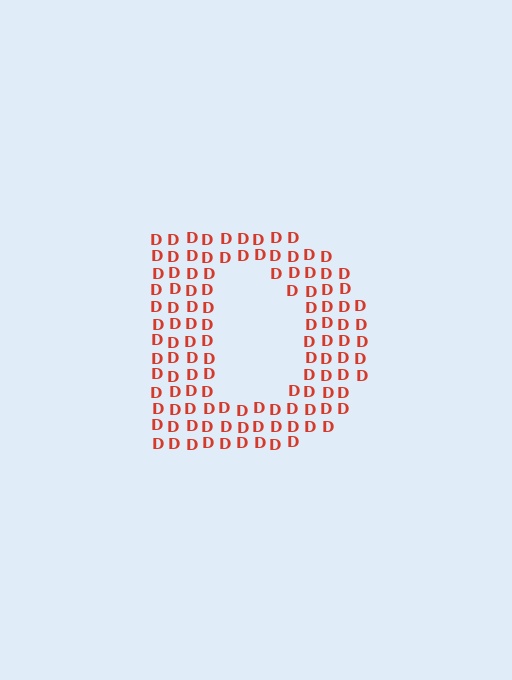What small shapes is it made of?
It is made of small letter D's.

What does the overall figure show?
The overall figure shows the letter D.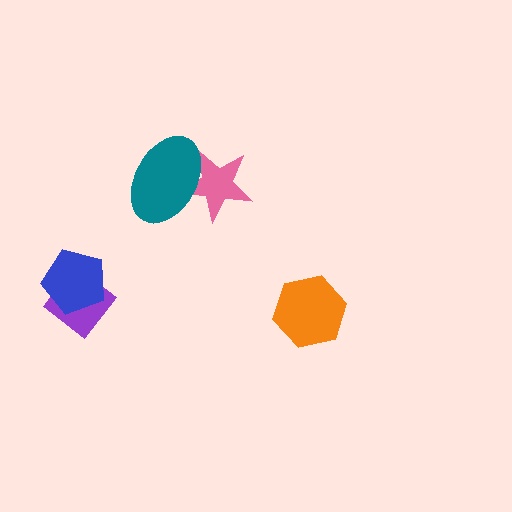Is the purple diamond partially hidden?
Yes, it is partially covered by another shape.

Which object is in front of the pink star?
The teal ellipse is in front of the pink star.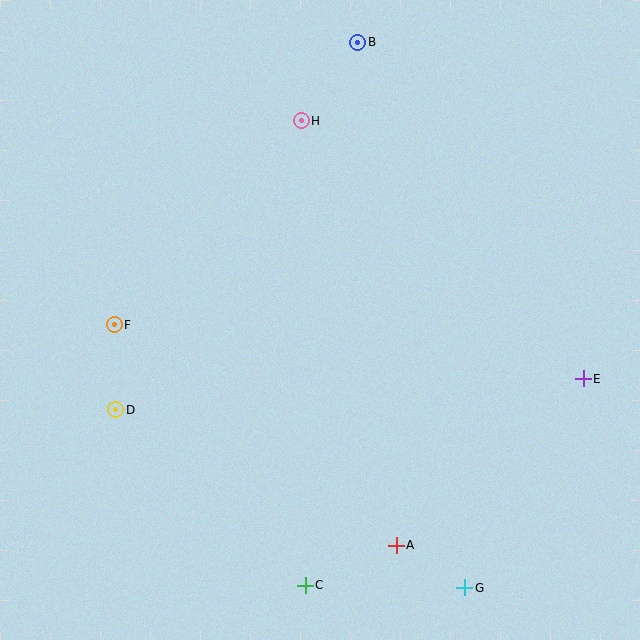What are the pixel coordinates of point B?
Point B is at (358, 42).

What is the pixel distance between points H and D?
The distance between H and D is 344 pixels.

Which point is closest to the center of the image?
Point H at (301, 121) is closest to the center.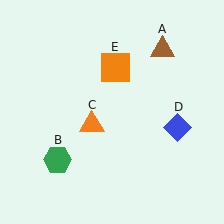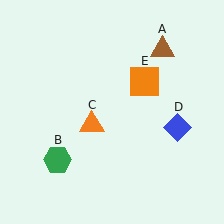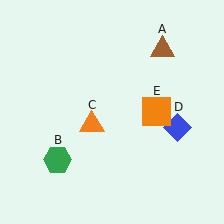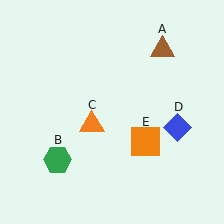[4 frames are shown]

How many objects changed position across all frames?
1 object changed position: orange square (object E).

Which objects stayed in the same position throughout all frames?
Brown triangle (object A) and green hexagon (object B) and orange triangle (object C) and blue diamond (object D) remained stationary.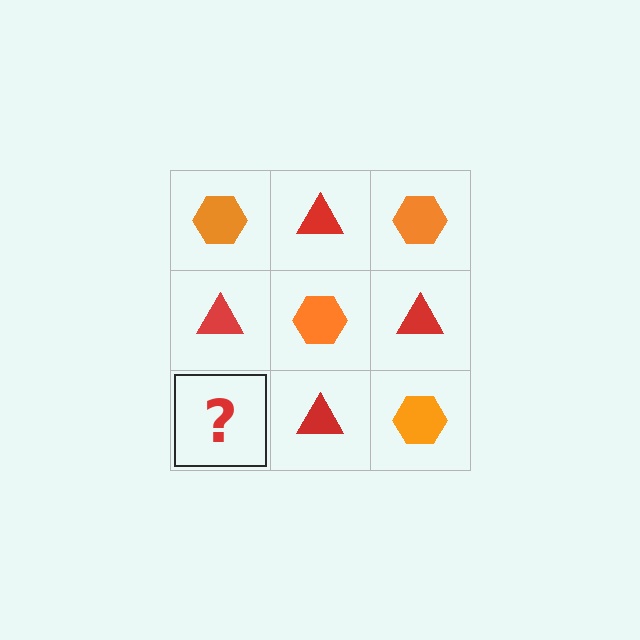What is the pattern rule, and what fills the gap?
The rule is that it alternates orange hexagon and red triangle in a checkerboard pattern. The gap should be filled with an orange hexagon.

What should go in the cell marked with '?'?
The missing cell should contain an orange hexagon.